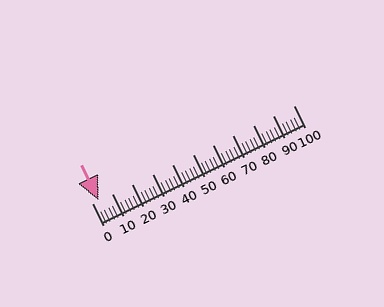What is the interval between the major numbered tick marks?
The major tick marks are spaced 10 units apart.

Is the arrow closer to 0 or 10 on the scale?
The arrow is closer to 0.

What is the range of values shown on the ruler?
The ruler shows values from 0 to 100.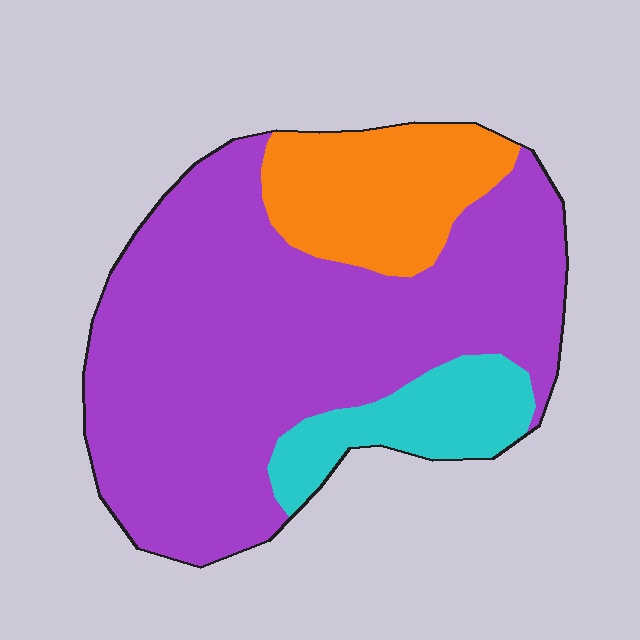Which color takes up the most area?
Purple, at roughly 70%.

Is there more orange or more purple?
Purple.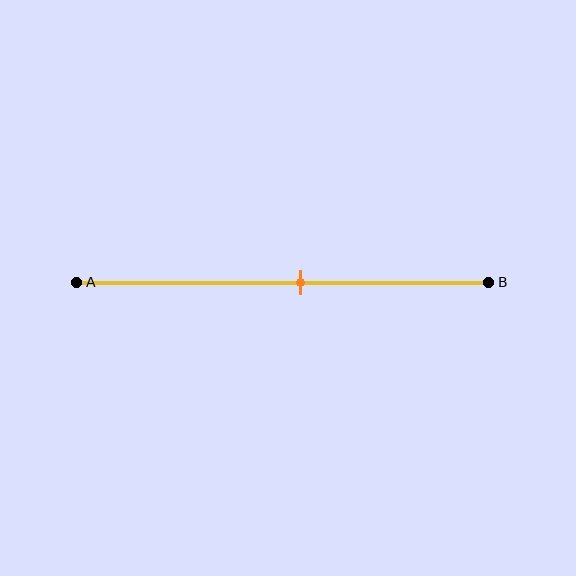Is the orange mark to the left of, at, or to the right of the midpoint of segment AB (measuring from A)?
The orange mark is to the right of the midpoint of segment AB.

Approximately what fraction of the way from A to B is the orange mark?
The orange mark is approximately 55% of the way from A to B.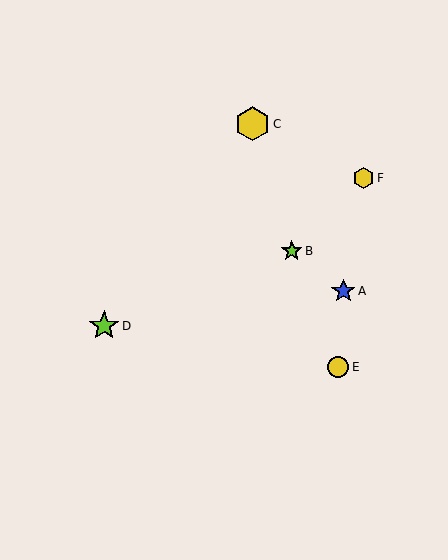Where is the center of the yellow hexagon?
The center of the yellow hexagon is at (363, 178).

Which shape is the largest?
The yellow hexagon (labeled C) is the largest.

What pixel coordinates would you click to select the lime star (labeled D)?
Click at (104, 326) to select the lime star D.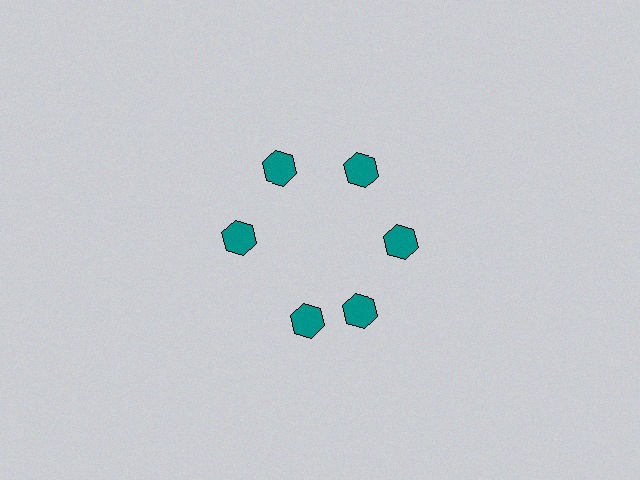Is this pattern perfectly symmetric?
No. The 6 teal hexagons are arranged in a ring, but one element near the 7 o'clock position is rotated out of alignment along the ring, breaking the 6-fold rotational symmetry.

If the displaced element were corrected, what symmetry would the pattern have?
It would have 6-fold rotational symmetry — the pattern would map onto itself every 60 degrees.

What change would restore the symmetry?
The symmetry would be restored by rotating it back into even spacing with its neighbors so that all 6 hexagons sit at equal angles and equal distance from the center.